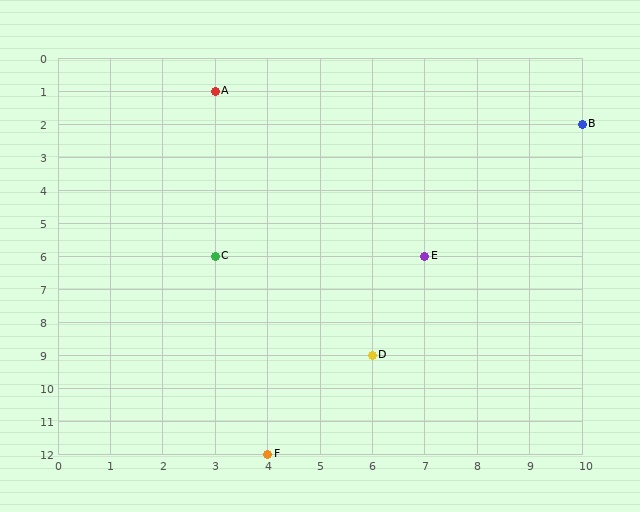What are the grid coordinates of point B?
Point B is at grid coordinates (10, 2).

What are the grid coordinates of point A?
Point A is at grid coordinates (3, 1).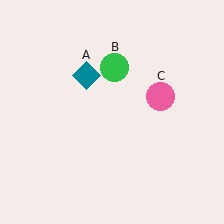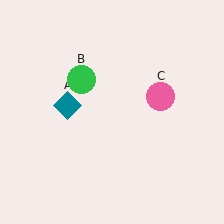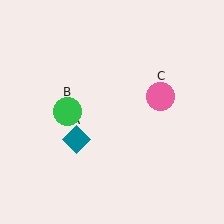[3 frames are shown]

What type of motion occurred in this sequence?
The teal diamond (object A), green circle (object B) rotated counterclockwise around the center of the scene.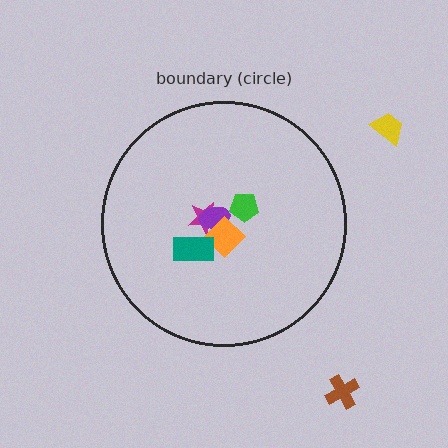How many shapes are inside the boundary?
5 inside, 2 outside.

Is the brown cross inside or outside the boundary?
Outside.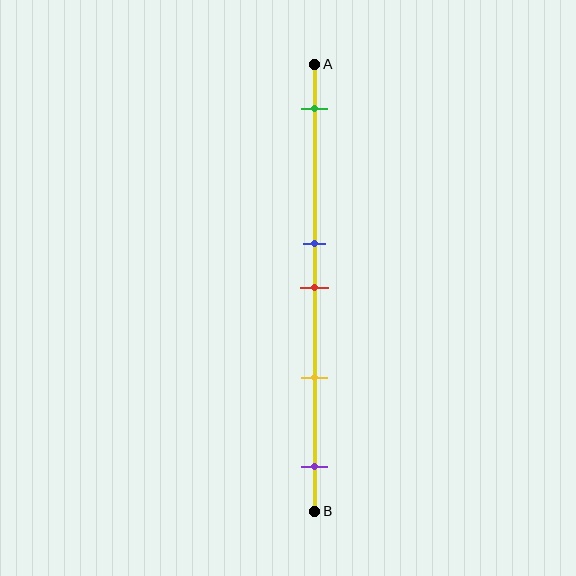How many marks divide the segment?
There are 5 marks dividing the segment.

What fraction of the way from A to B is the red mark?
The red mark is approximately 50% (0.5) of the way from A to B.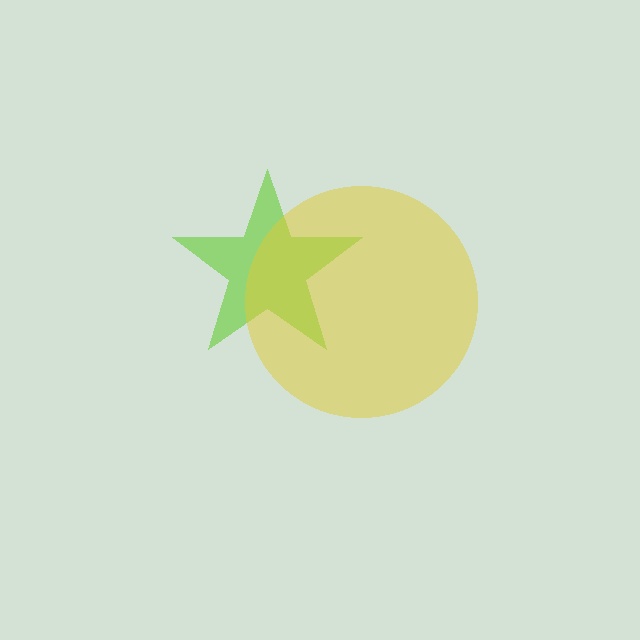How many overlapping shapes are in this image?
There are 2 overlapping shapes in the image.